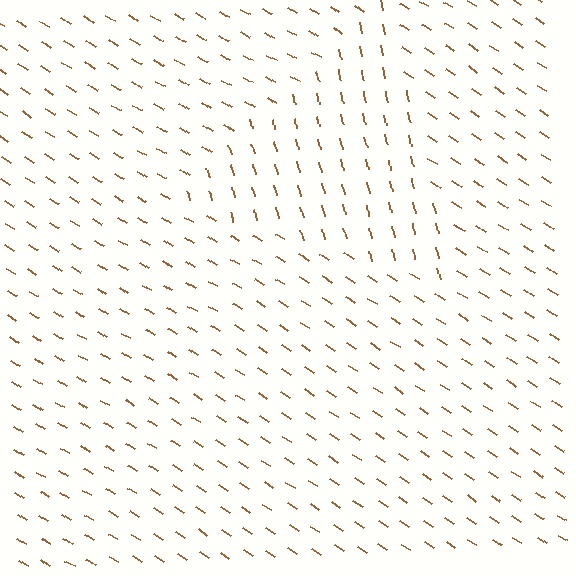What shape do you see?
I see a triangle.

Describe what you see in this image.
The image is filled with small brown line segments. A triangle region in the image has lines oriented differently from the surrounding lines, creating a visible texture boundary.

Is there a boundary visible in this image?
Yes, there is a texture boundary formed by a change in line orientation.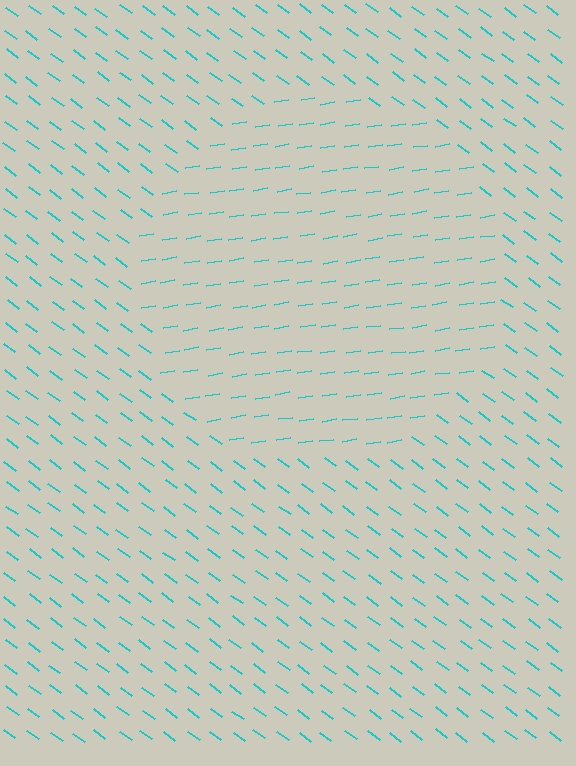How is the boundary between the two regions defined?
The boundary is defined purely by a change in line orientation (approximately 45 degrees difference). All lines are the same color and thickness.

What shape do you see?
I see a circle.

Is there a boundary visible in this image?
Yes, there is a texture boundary formed by a change in line orientation.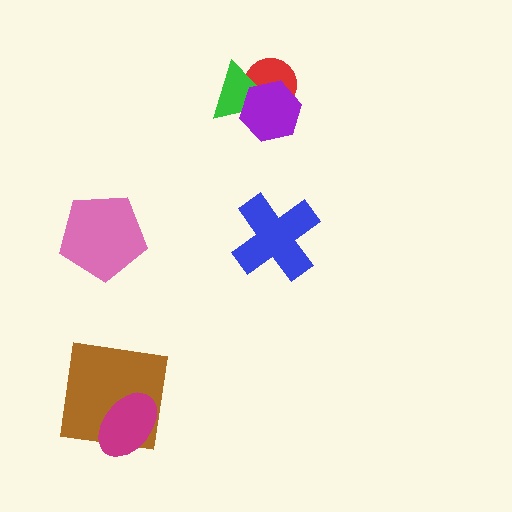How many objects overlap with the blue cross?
0 objects overlap with the blue cross.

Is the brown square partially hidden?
Yes, it is partially covered by another shape.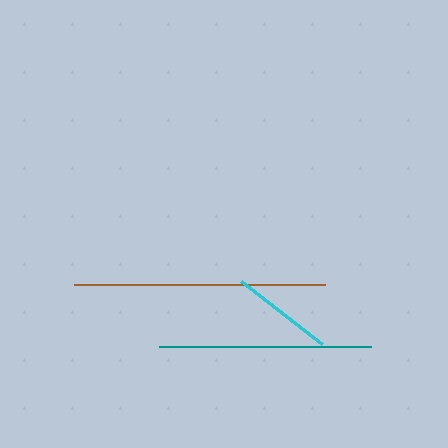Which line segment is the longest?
The brown line is the longest at approximately 251 pixels.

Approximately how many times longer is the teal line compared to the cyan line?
The teal line is approximately 2.1 times the length of the cyan line.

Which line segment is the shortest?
The cyan line is the shortest at approximately 103 pixels.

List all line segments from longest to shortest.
From longest to shortest: brown, teal, cyan.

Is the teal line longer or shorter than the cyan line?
The teal line is longer than the cyan line.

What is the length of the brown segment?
The brown segment is approximately 251 pixels long.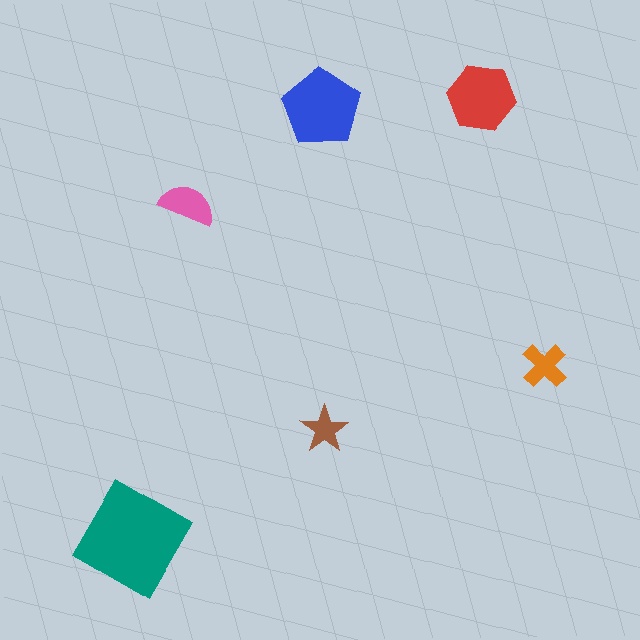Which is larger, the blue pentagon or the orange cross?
The blue pentagon.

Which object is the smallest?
The brown star.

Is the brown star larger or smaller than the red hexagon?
Smaller.